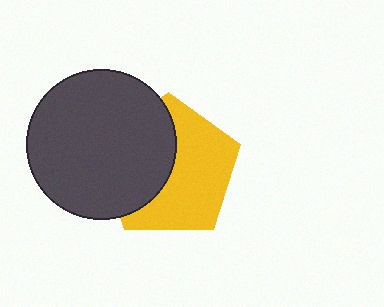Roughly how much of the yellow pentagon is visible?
About half of it is visible (roughly 57%).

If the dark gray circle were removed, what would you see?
You would see the complete yellow pentagon.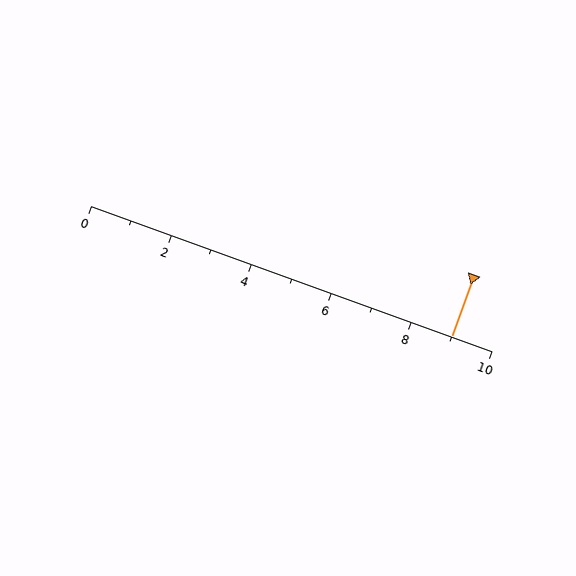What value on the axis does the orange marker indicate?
The marker indicates approximately 9.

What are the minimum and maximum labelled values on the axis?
The axis runs from 0 to 10.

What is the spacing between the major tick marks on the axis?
The major ticks are spaced 2 apart.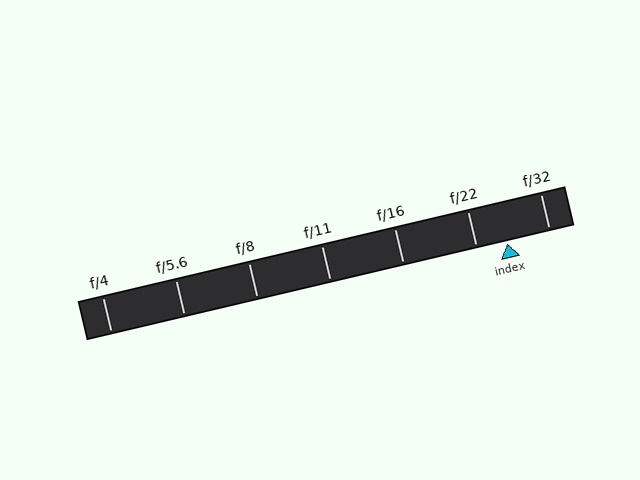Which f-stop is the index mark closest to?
The index mark is closest to f/22.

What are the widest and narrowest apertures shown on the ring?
The widest aperture shown is f/4 and the narrowest is f/32.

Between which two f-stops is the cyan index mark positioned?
The index mark is between f/22 and f/32.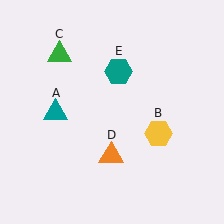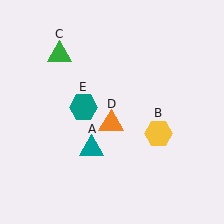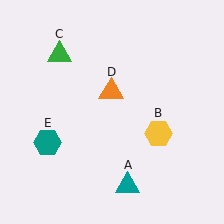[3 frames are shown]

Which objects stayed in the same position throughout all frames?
Yellow hexagon (object B) and green triangle (object C) remained stationary.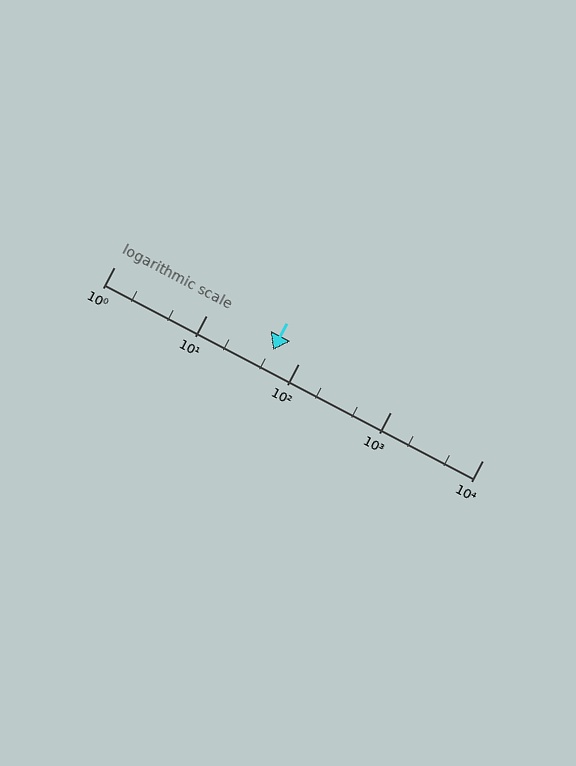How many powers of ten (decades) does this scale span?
The scale spans 4 decades, from 1 to 10000.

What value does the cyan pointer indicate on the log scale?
The pointer indicates approximately 53.